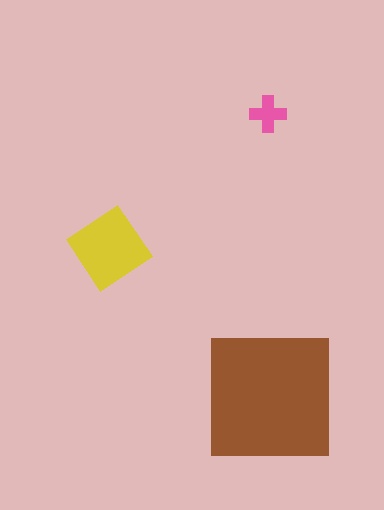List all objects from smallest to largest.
The pink cross, the yellow diamond, the brown square.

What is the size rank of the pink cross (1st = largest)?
3rd.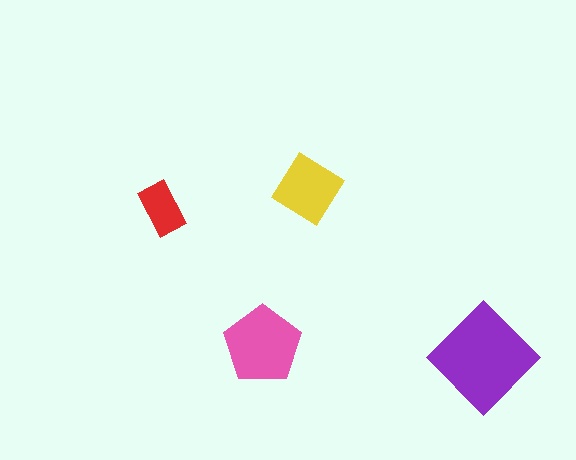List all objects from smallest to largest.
The red rectangle, the yellow diamond, the pink pentagon, the purple diamond.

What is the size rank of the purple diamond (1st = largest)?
1st.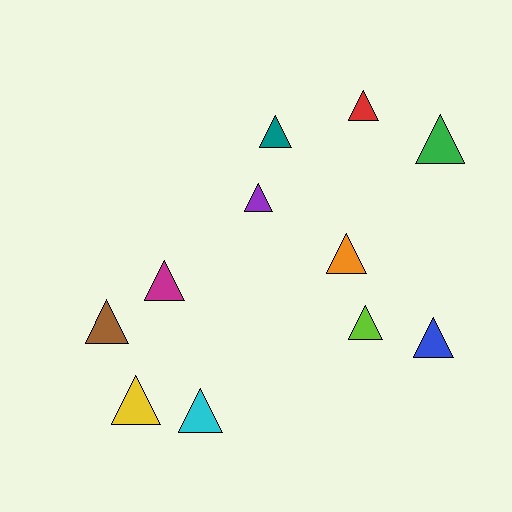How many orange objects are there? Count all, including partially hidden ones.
There is 1 orange object.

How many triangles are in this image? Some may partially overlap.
There are 11 triangles.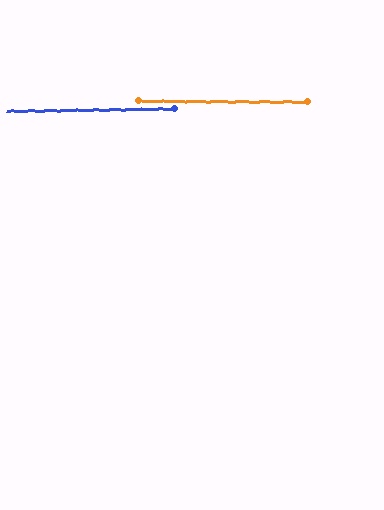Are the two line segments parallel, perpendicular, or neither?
Parallel — their directions differ by only 1.0°.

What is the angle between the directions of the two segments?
Approximately 1 degree.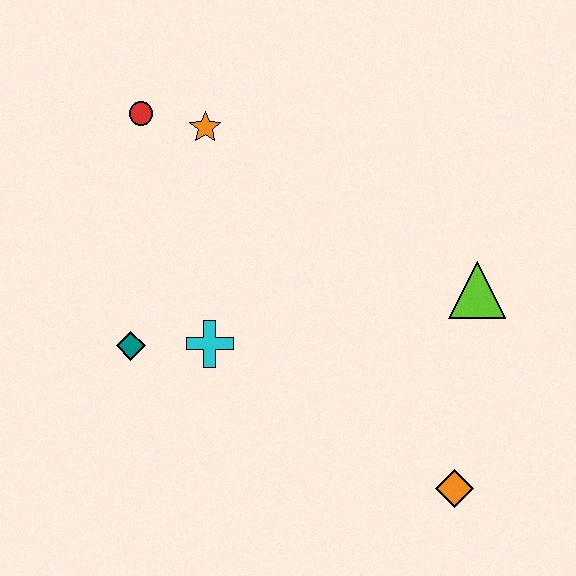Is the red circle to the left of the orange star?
Yes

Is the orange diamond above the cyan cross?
No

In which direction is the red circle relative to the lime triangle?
The red circle is to the left of the lime triangle.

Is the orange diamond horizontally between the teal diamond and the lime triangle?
Yes